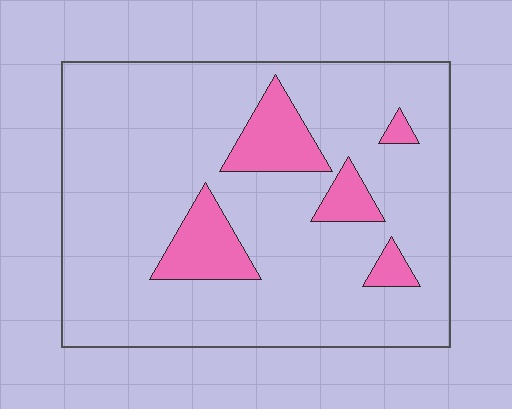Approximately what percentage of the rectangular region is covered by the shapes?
Approximately 15%.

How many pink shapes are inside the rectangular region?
5.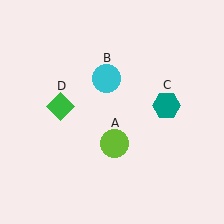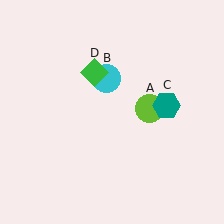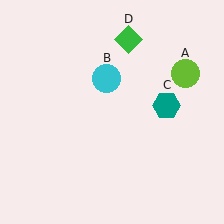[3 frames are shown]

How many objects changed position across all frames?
2 objects changed position: lime circle (object A), green diamond (object D).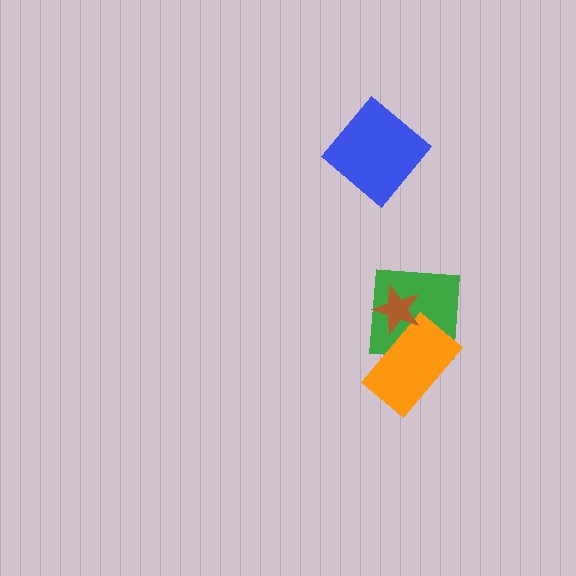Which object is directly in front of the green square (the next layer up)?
The orange rectangle is directly in front of the green square.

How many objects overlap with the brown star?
2 objects overlap with the brown star.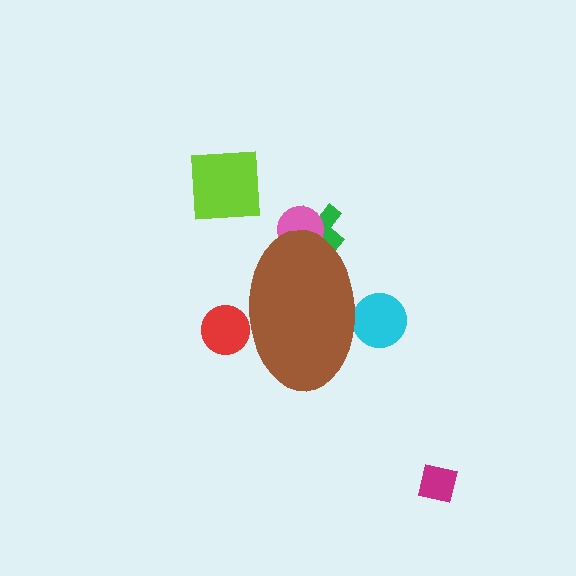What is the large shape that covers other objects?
A brown ellipse.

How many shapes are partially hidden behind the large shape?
4 shapes are partially hidden.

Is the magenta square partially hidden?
No, the magenta square is fully visible.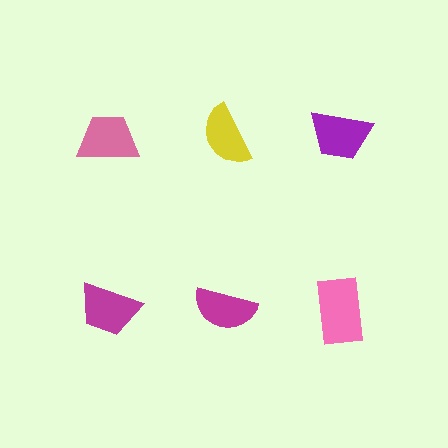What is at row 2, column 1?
A magenta trapezoid.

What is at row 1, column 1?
A pink trapezoid.